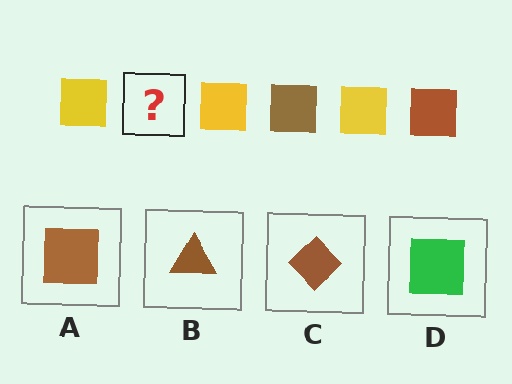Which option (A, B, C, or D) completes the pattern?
A.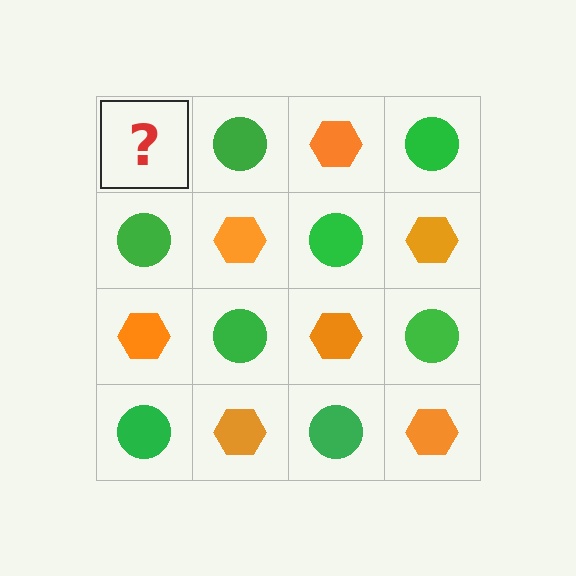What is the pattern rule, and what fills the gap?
The rule is that it alternates orange hexagon and green circle in a checkerboard pattern. The gap should be filled with an orange hexagon.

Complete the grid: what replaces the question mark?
The question mark should be replaced with an orange hexagon.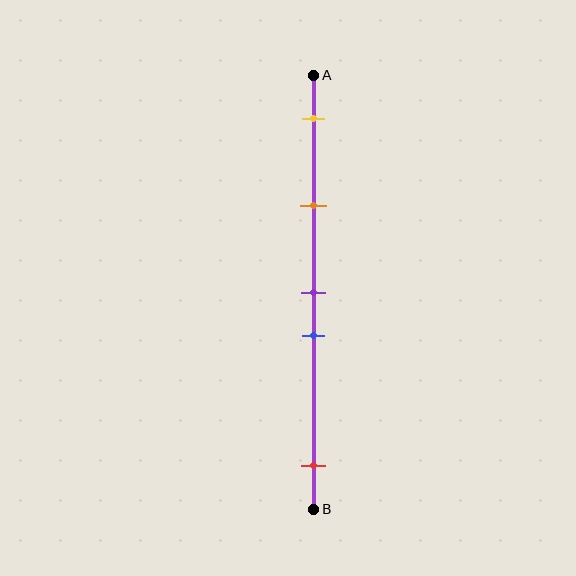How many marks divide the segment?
There are 5 marks dividing the segment.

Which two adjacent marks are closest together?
The purple and blue marks are the closest adjacent pair.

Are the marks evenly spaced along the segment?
No, the marks are not evenly spaced.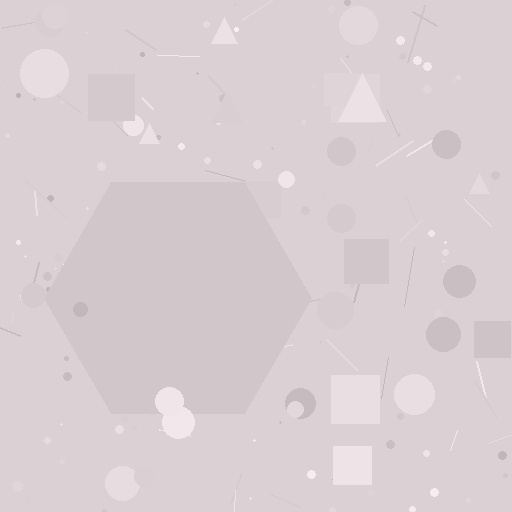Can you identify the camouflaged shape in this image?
The camouflaged shape is a hexagon.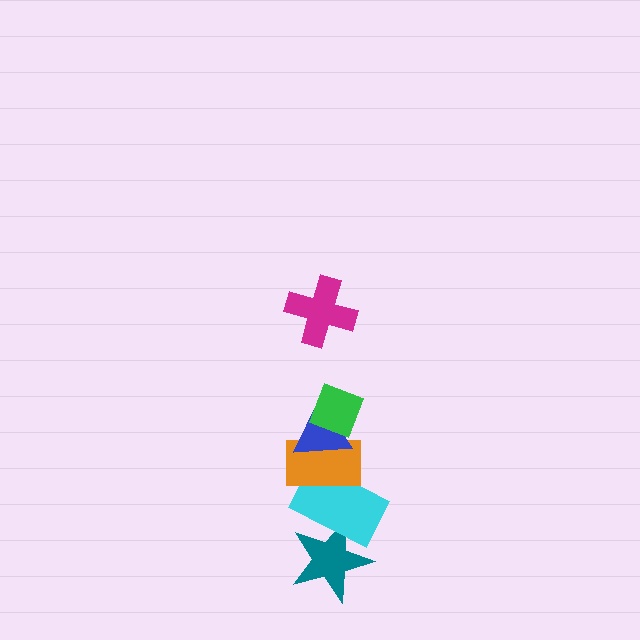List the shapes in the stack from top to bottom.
From top to bottom: the magenta cross, the green diamond, the blue triangle, the orange rectangle, the cyan rectangle, the teal star.